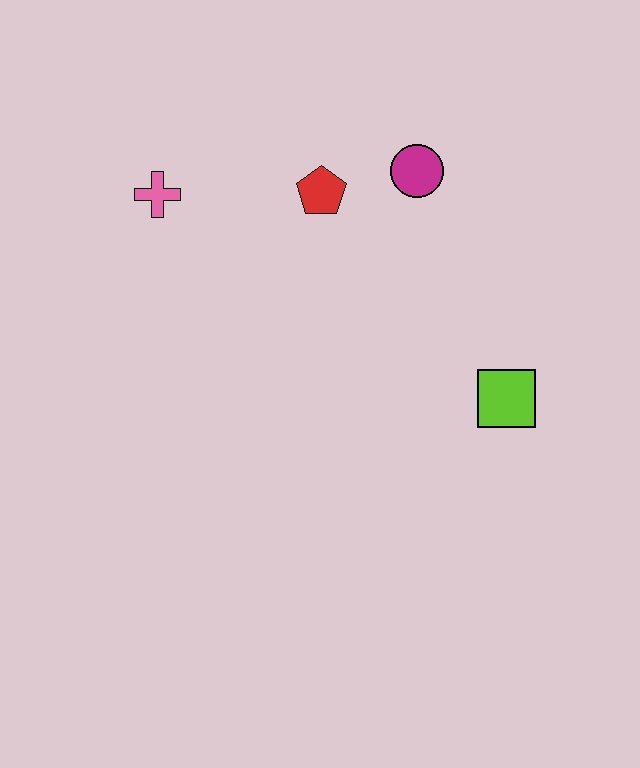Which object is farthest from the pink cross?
The lime square is farthest from the pink cross.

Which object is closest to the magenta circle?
The red pentagon is closest to the magenta circle.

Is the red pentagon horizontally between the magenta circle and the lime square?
No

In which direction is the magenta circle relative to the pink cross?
The magenta circle is to the right of the pink cross.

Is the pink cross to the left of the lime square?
Yes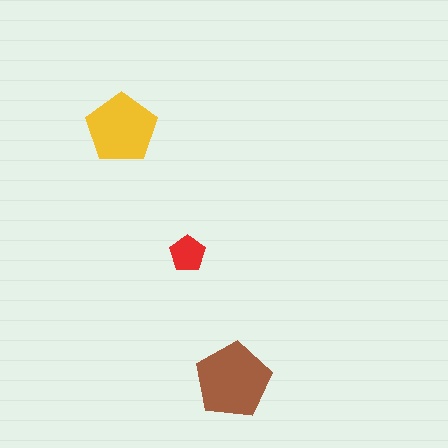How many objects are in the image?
There are 3 objects in the image.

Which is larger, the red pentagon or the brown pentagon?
The brown one.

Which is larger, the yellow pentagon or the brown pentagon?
The brown one.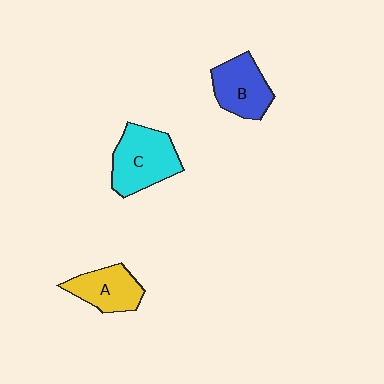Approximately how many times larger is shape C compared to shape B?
Approximately 1.3 times.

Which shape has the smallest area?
Shape A (yellow).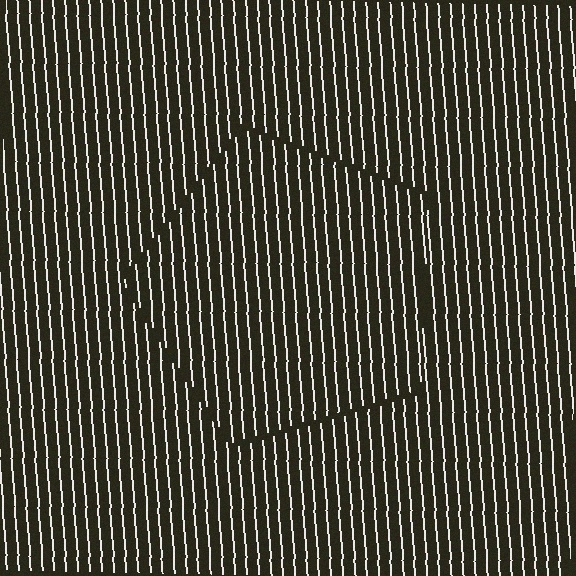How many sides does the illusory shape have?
5 sides — the line-ends trace a pentagon.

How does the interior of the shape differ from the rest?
The interior of the shape contains the same grating, shifted by half a period — the contour is defined by the phase discontinuity where line-ends from the inner and outer gratings abut.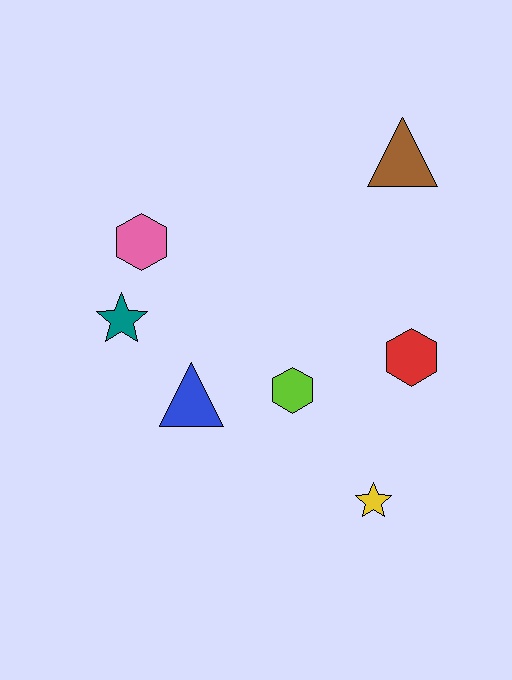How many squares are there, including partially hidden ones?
There are no squares.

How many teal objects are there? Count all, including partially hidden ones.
There is 1 teal object.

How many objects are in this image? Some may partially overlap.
There are 7 objects.